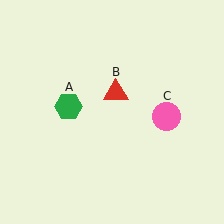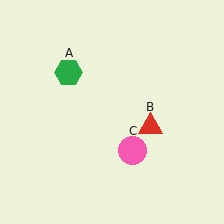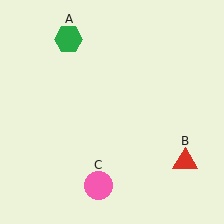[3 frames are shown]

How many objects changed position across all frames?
3 objects changed position: green hexagon (object A), red triangle (object B), pink circle (object C).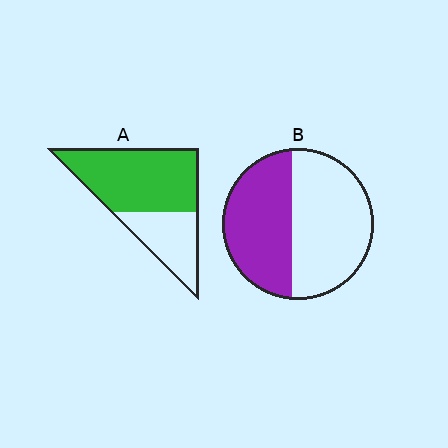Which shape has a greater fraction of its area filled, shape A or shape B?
Shape A.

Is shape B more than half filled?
No.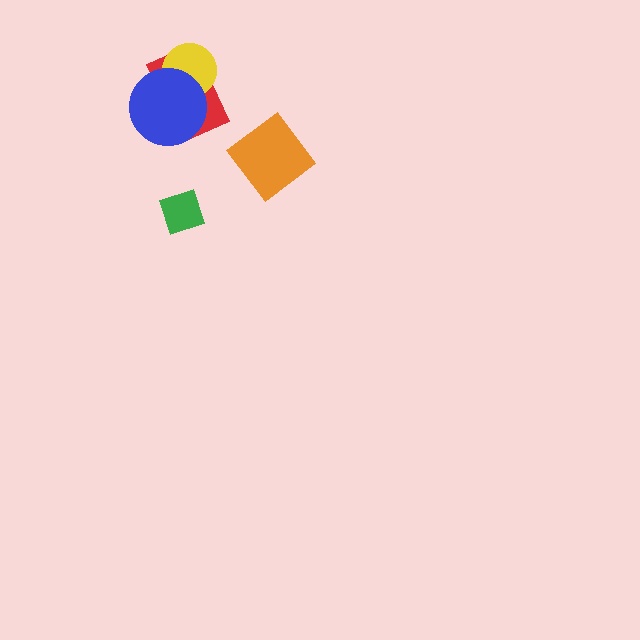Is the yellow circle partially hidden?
Yes, it is partially covered by another shape.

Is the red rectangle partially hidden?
Yes, it is partially covered by another shape.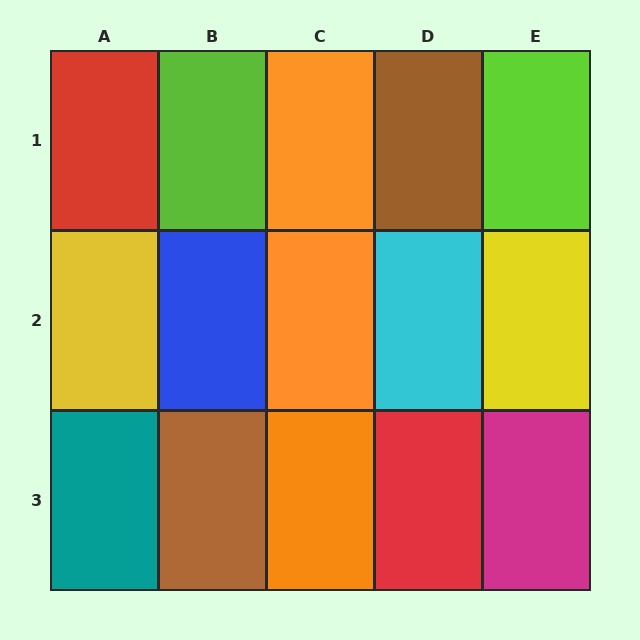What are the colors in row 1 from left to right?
Red, lime, orange, brown, lime.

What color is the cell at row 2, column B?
Blue.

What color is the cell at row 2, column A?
Yellow.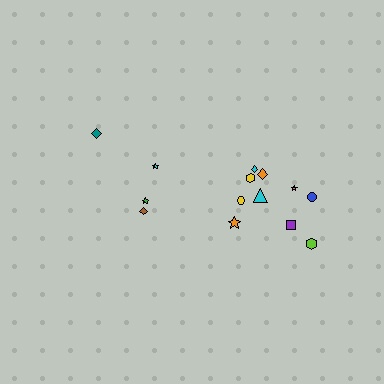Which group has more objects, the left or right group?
The right group.